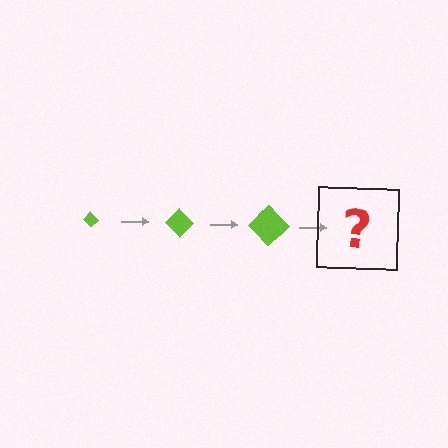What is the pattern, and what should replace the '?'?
The pattern is that the diamond gets progressively larger each step. The '?' should be a lime diamond, larger than the previous one.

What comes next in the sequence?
The next element should be a lime diamond, larger than the previous one.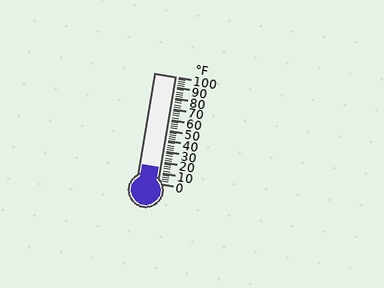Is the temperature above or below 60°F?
The temperature is below 60°F.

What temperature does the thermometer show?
The thermometer shows approximately 14°F.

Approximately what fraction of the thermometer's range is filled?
The thermometer is filled to approximately 15% of its range.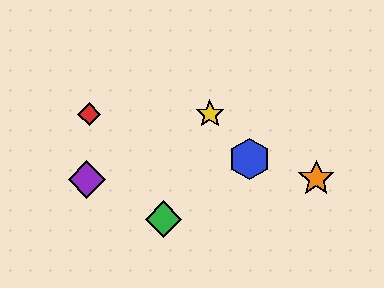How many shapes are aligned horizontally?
2 shapes (the red diamond, the yellow star) are aligned horizontally.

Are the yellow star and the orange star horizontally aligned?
No, the yellow star is at y≈114 and the orange star is at y≈179.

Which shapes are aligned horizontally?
The red diamond, the yellow star are aligned horizontally.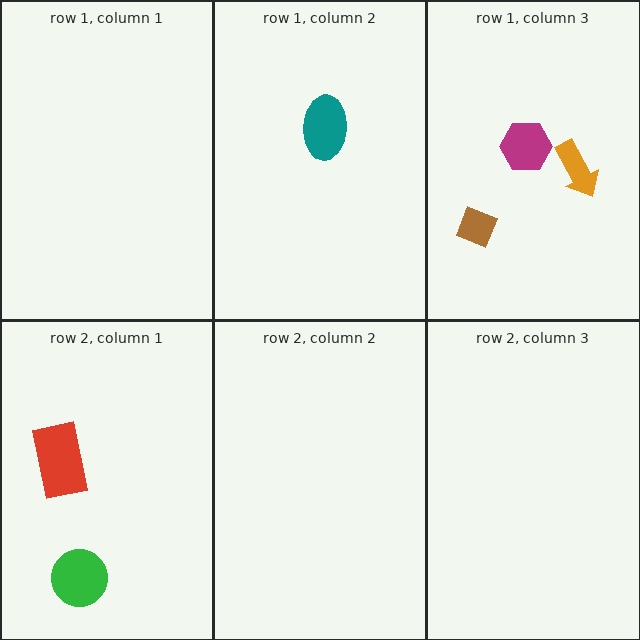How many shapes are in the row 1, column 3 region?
3.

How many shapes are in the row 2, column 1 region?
2.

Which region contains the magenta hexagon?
The row 1, column 3 region.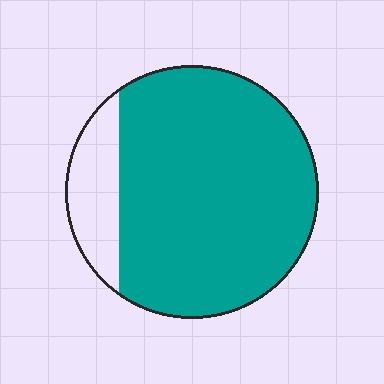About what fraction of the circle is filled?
About five sixths (5/6).